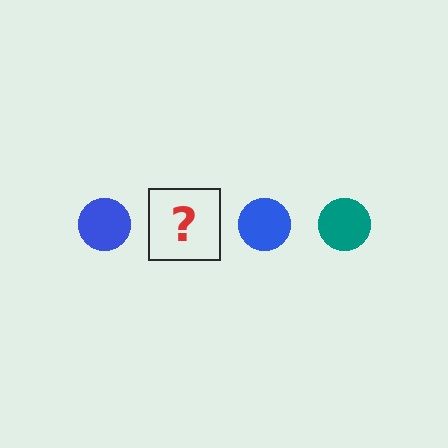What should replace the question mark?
The question mark should be replaced with a teal circle.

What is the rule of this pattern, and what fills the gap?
The rule is that the pattern cycles through blue, teal circles. The gap should be filled with a teal circle.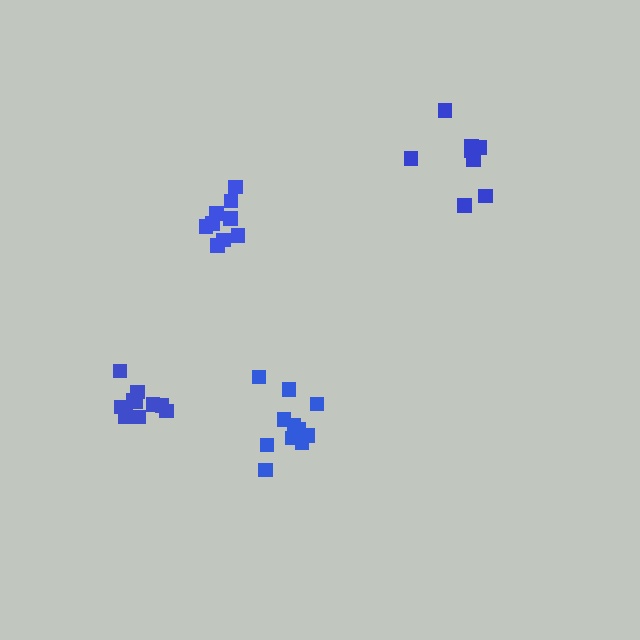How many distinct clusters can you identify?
There are 4 distinct clusters.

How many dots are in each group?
Group 1: 11 dots, Group 2: 9 dots, Group 3: 8 dots, Group 4: 10 dots (38 total).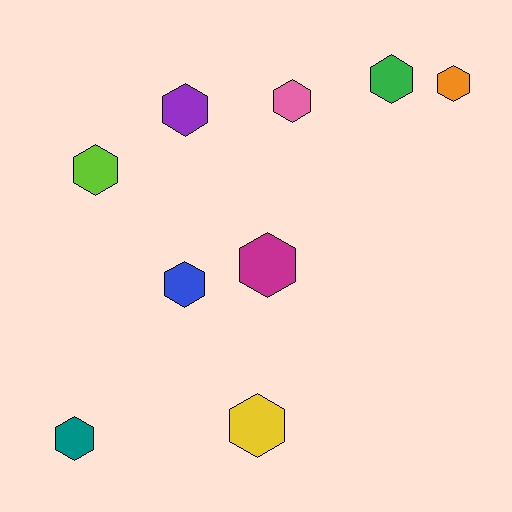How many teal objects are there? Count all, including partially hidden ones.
There is 1 teal object.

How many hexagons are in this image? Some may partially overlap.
There are 9 hexagons.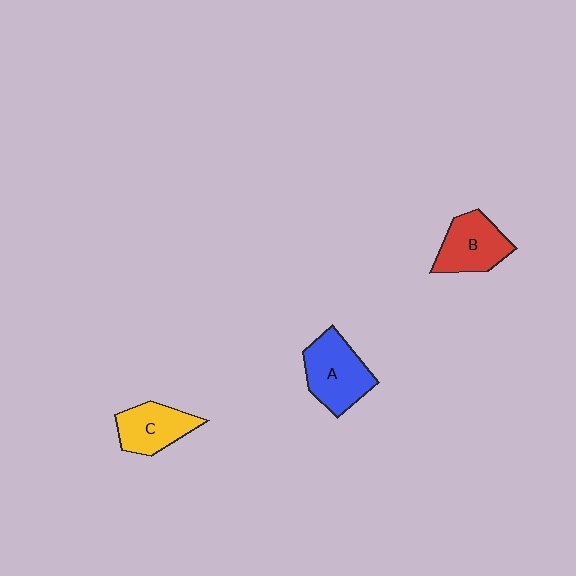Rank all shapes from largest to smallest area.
From largest to smallest: A (blue), B (red), C (yellow).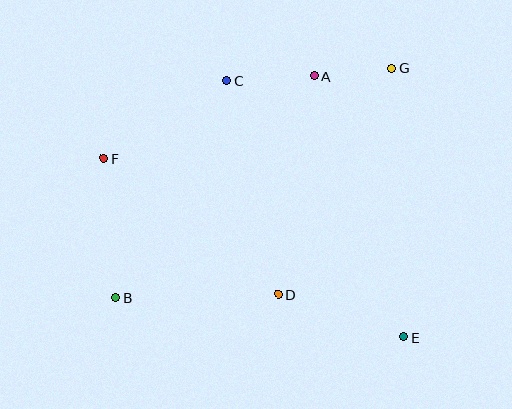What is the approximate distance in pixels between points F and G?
The distance between F and G is approximately 302 pixels.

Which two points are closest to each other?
Points A and G are closest to each other.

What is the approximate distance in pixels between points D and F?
The distance between D and F is approximately 221 pixels.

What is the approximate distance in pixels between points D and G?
The distance between D and G is approximately 253 pixels.